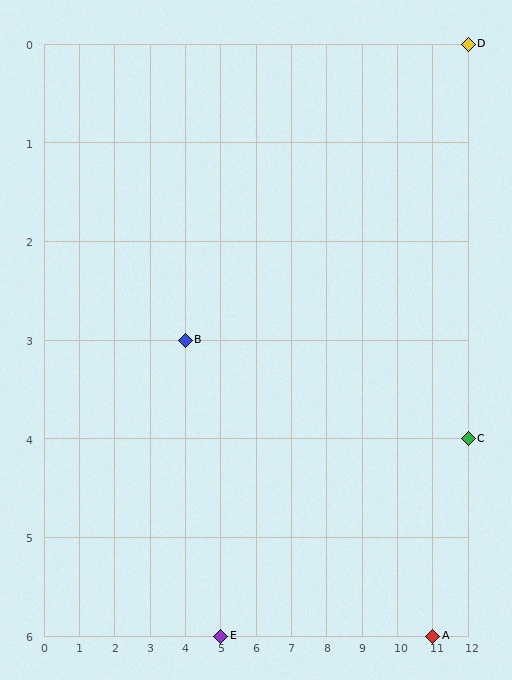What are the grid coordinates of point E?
Point E is at grid coordinates (5, 6).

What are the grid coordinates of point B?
Point B is at grid coordinates (4, 3).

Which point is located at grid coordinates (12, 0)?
Point D is at (12, 0).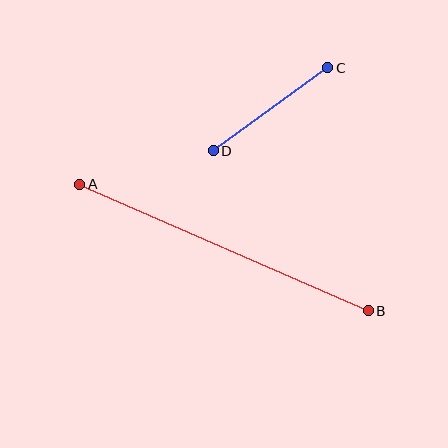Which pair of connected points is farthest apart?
Points A and B are farthest apart.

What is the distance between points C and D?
The distance is approximately 141 pixels.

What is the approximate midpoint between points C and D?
The midpoint is at approximately (271, 109) pixels.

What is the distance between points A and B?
The distance is approximately 315 pixels.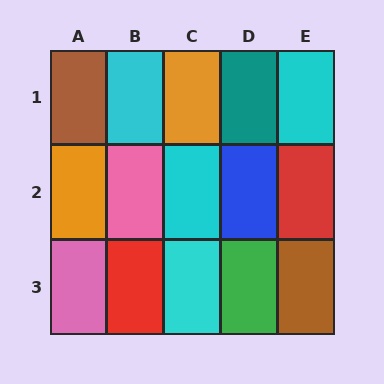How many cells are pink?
2 cells are pink.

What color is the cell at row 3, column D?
Green.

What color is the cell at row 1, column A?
Brown.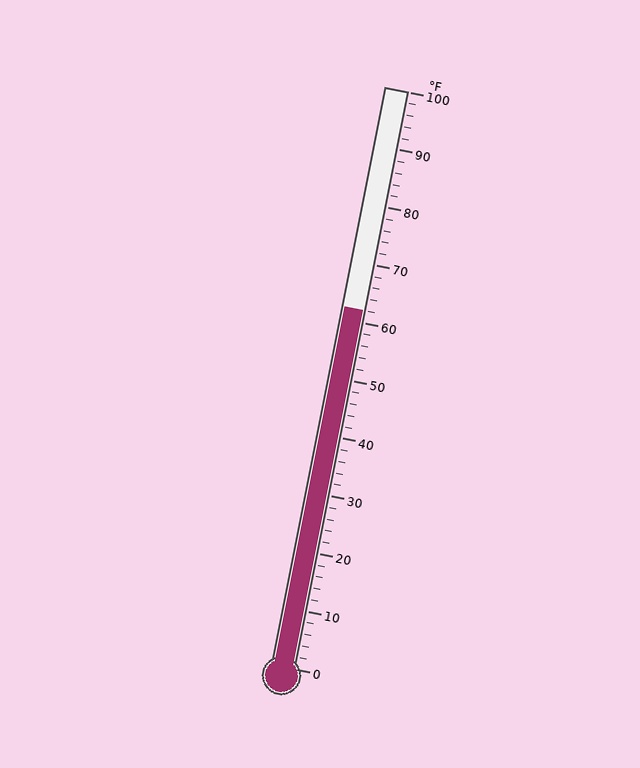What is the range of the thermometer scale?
The thermometer scale ranges from 0°F to 100°F.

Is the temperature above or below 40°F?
The temperature is above 40°F.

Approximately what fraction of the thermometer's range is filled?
The thermometer is filled to approximately 60% of its range.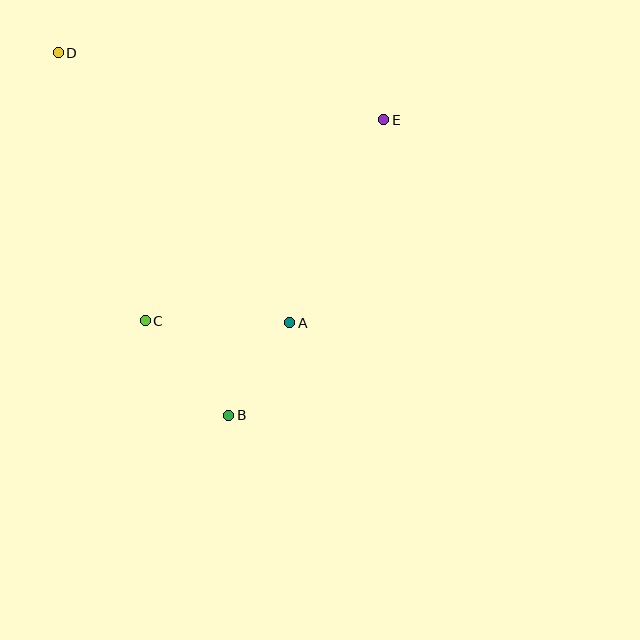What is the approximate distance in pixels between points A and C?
The distance between A and C is approximately 144 pixels.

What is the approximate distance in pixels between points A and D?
The distance between A and D is approximately 356 pixels.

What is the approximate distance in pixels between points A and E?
The distance between A and E is approximately 224 pixels.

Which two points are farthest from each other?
Points B and D are farthest from each other.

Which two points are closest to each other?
Points A and B are closest to each other.